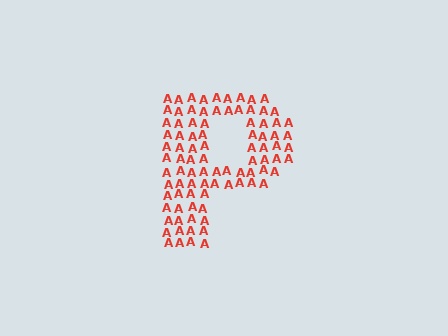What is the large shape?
The large shape is the letter P.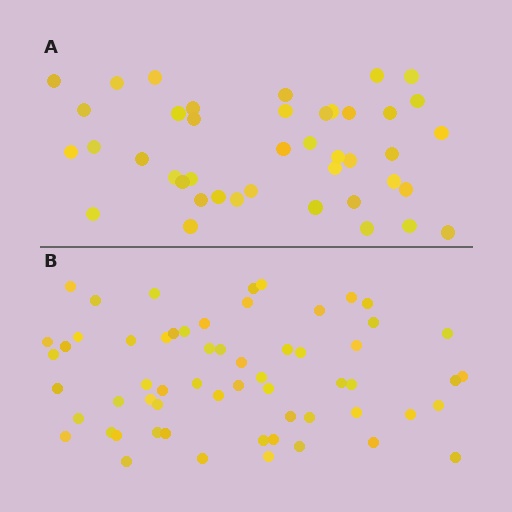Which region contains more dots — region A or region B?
Region B (the bottom region) has more dots.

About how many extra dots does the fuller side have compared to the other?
Region B has approximately 20 more dots than region A.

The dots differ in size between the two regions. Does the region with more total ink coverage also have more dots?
No. Region A has more total ink coverage because its dots are larger, but region B actually contains more individual dots. Total area can be misleading — the number of items is what matters here.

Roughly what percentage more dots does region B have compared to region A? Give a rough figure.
About 45% more.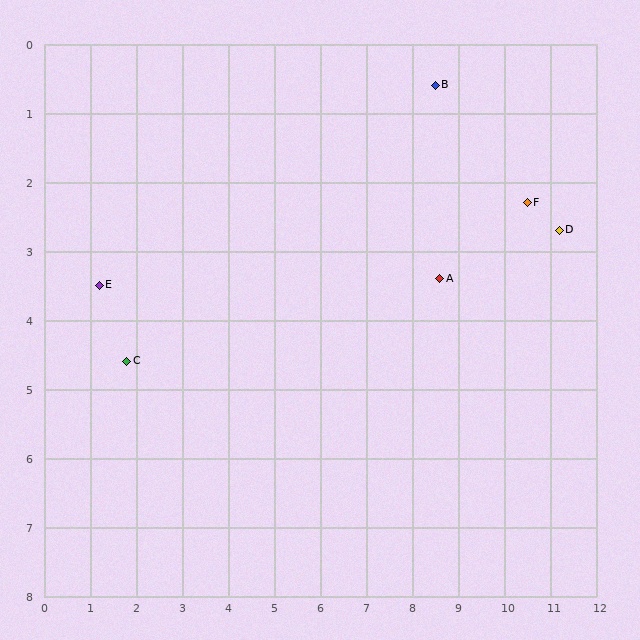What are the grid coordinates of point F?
Point F is at approximately (10.5, 2.3).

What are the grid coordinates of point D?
Point D is at approximately (11.2, 2.7).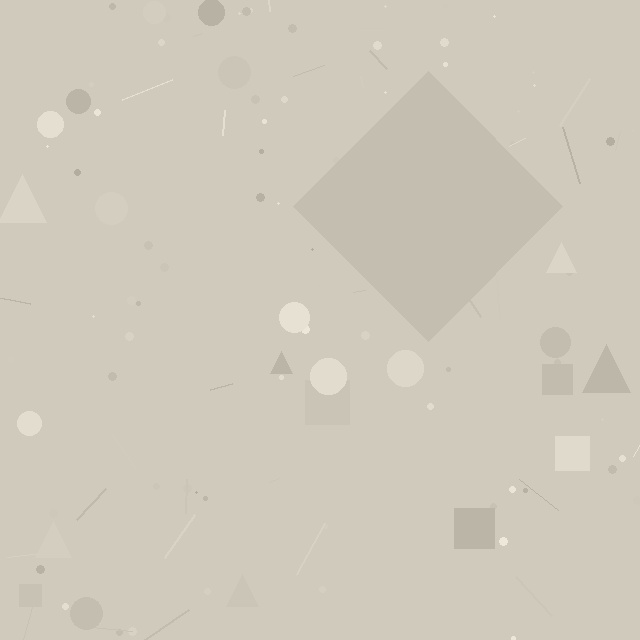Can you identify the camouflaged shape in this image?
The camouflaged shape is a diamond.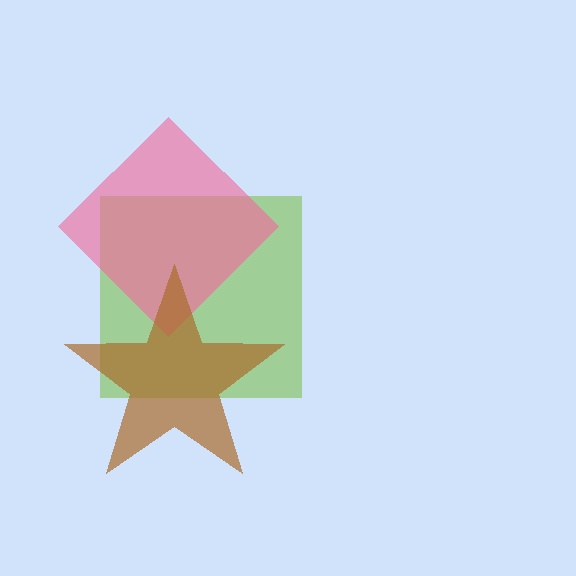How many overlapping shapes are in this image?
There are 3 overlapping shapes in the image.